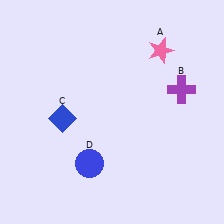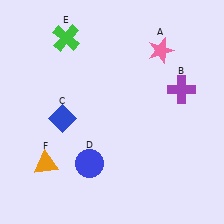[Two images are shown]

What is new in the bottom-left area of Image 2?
An orange triangle (F) was added in the bottom-left area of Image 2.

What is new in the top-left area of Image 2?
A green cross (E) was added in the top-left area of Image 2.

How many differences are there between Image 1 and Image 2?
There are 2 differences between the two images.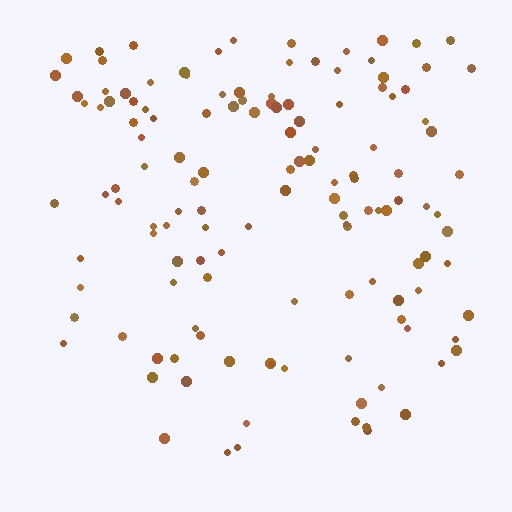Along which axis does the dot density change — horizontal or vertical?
Vertical.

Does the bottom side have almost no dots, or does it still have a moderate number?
Still a moderate number, just noticeably fewer than the top.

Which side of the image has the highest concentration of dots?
The top.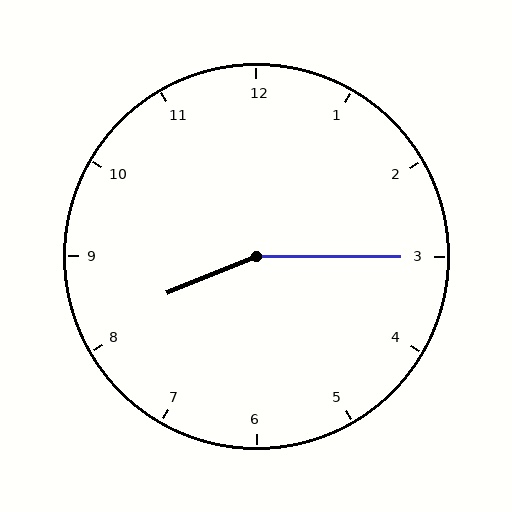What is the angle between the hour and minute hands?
Approximately 158 degrees.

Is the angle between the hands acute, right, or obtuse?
It is obtuse.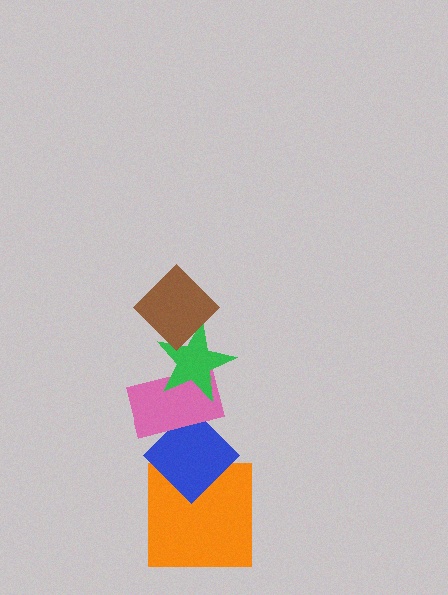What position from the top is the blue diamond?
The blue diamond is 4th from the top.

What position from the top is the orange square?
The orange square is 5th from the top.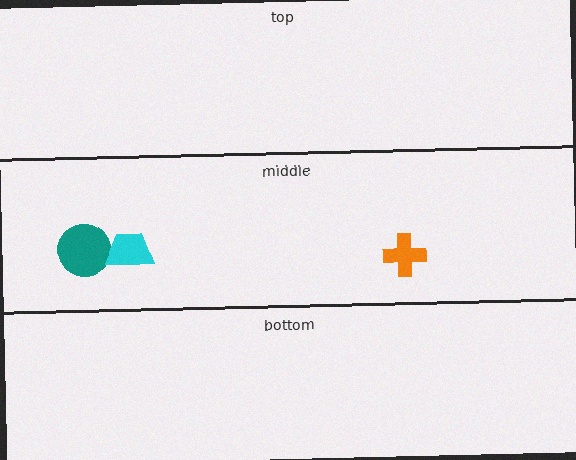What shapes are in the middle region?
The orange cross, the teal circle, the cyan trapezoid.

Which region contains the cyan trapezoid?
The middle region.